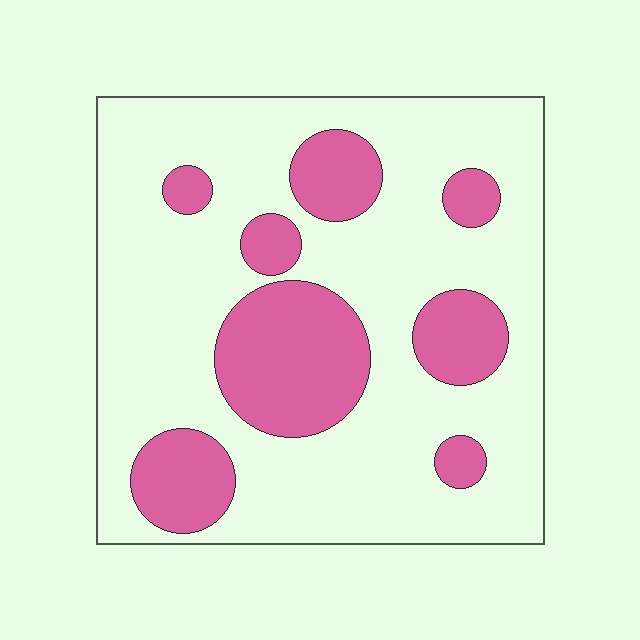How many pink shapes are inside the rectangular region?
8.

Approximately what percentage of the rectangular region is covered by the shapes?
Approximately 25%.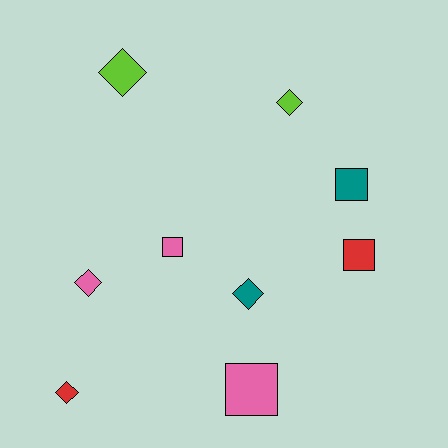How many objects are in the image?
There are 9 objects.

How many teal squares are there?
There is 1 teal square.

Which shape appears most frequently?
Diamond, with 5 objects.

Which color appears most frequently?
Pink, with 3 objects.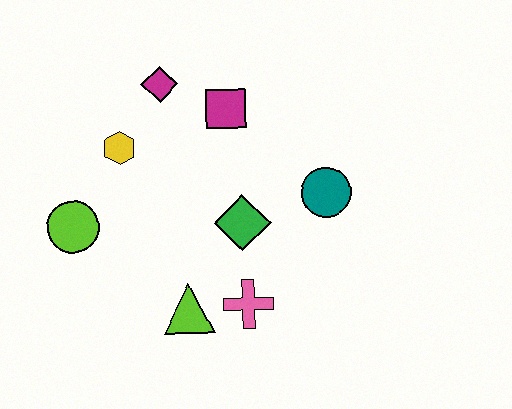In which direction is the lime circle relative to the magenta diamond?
The lime circle is below the magenta diamond.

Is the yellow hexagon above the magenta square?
No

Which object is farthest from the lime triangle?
The magenta diamond is farthest from the lime triangle.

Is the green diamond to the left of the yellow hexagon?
No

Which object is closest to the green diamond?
The pink cross is closest to the green diamond.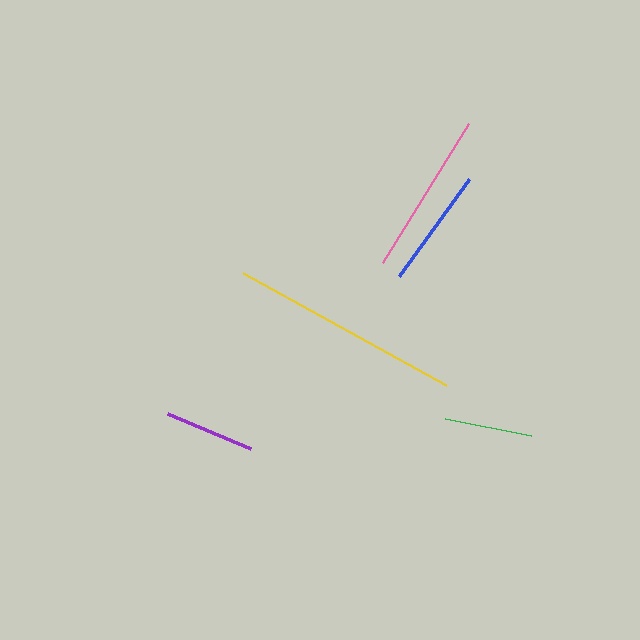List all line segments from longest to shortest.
From longest to shortest: yellow, pink, blue, purple, green.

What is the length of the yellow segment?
The yellow segment is approximately 231 pixels long.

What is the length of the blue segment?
The blue segment is approximately 120 pixels long.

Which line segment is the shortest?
The green line is the shortest at approximately 88 pixels.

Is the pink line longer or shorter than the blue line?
The pink line is longer than the blue line.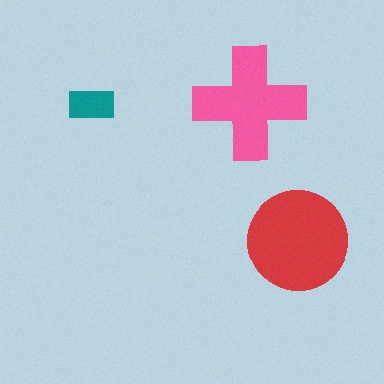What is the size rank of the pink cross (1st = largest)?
2nd.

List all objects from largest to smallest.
The red circle, the pink cross, the teal rectangle.